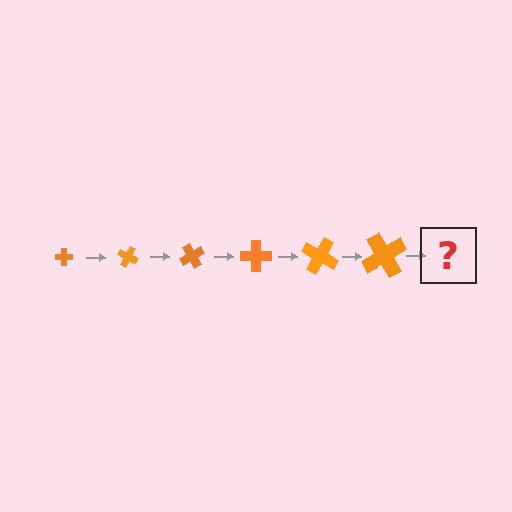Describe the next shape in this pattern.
It should be a cross, larger than the previous one and rotated 180 degrees from the start.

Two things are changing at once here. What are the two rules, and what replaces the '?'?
The two rules are that the cross grows larger each step and it rotates 30 degrees each step. The '?' should be a cross, larger than the previous one and rotated 180 degrees from the start.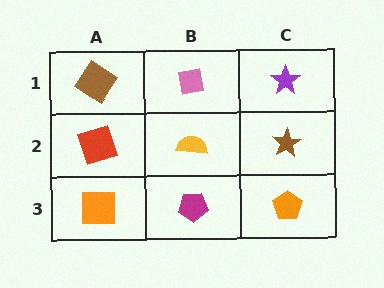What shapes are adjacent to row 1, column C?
A brown star (row 2, column C), a pink square (row 1, column B).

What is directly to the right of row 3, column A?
A magenta pentagon.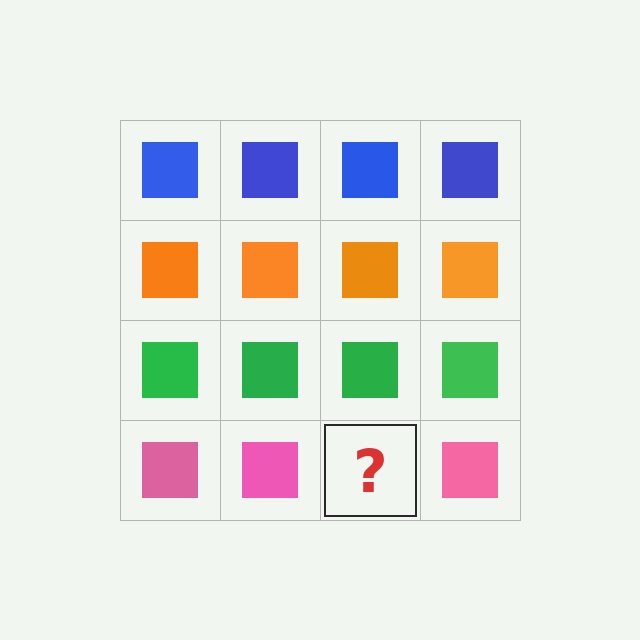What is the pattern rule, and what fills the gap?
The rule is that each row has a consistent color. The gap should be filled with a pink square.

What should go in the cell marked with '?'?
The missing cell should contain a pink square.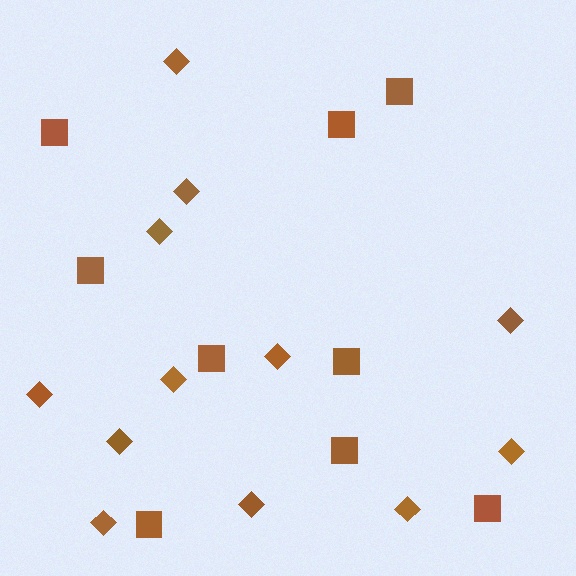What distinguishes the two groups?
There are 2 groups: one group of diamonds (12) and one group of squares (9).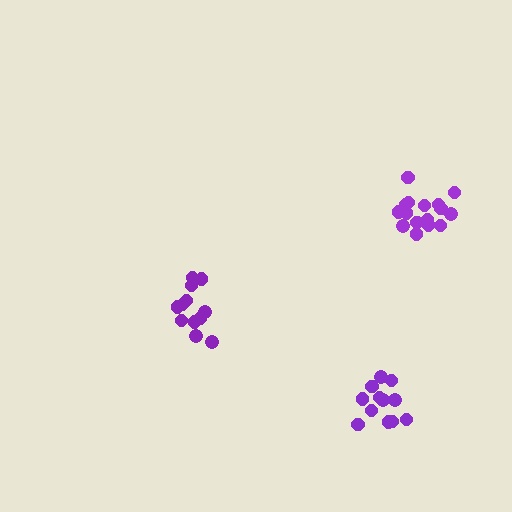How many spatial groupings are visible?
There are 3 spatial groupings.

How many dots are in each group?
Group 1: 12 dots, Group 2: 12 dots, Group 3: 16 dots (40 total).